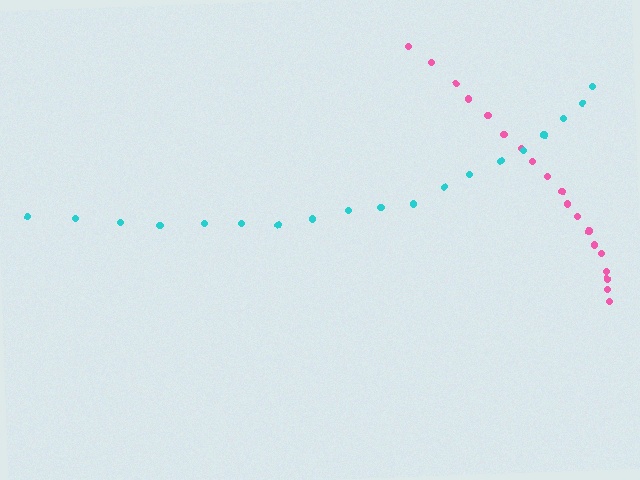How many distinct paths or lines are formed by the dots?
There are 2 distinct paths.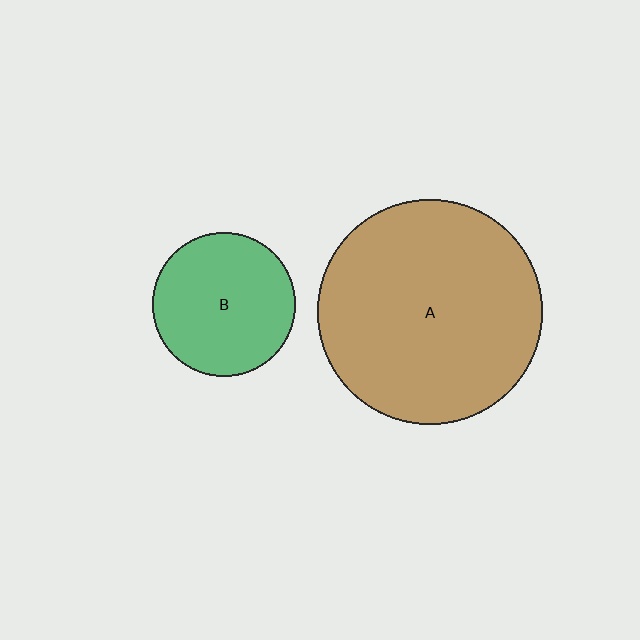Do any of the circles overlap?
No, none of the circles overlap.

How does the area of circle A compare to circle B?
Approximately 2.5 times.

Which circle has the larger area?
Circle A (brown).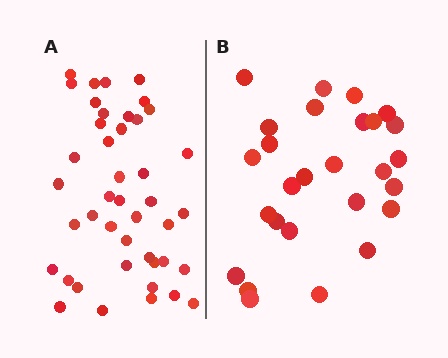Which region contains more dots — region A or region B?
Region A (the left region) has more dots.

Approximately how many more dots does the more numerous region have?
Region A has approximately 15 more dots than region B.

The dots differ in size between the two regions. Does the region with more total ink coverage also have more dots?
No. Region B has more total ink coverage because its dots are larger, but region A actually contains more individual dots. Total area can be misleading — the number of items is what matters here.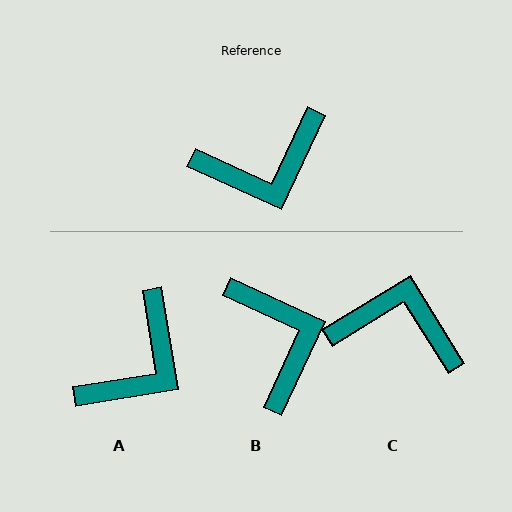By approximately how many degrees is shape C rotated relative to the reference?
Approximately 146 degrees counter-clockwise.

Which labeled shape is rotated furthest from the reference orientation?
C, about 146 degrees away.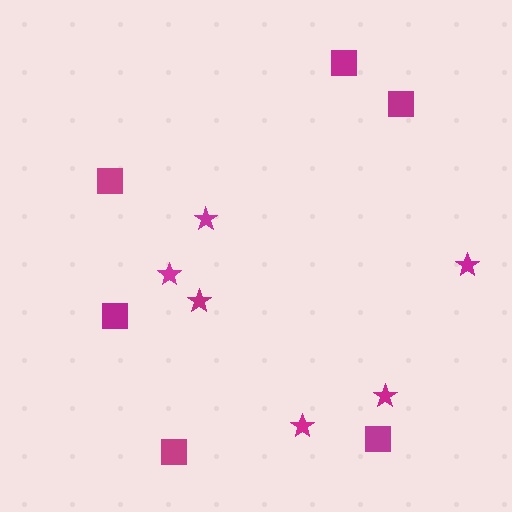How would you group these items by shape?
There are 2 groups: one group of stars (6) and one group of squares (6).